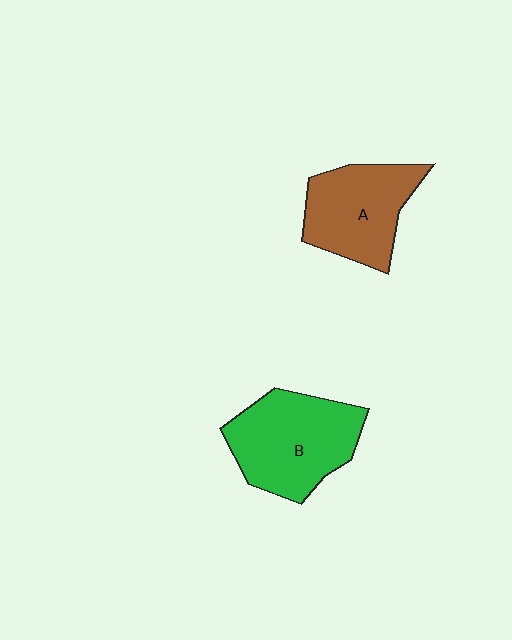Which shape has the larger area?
Shape B (green).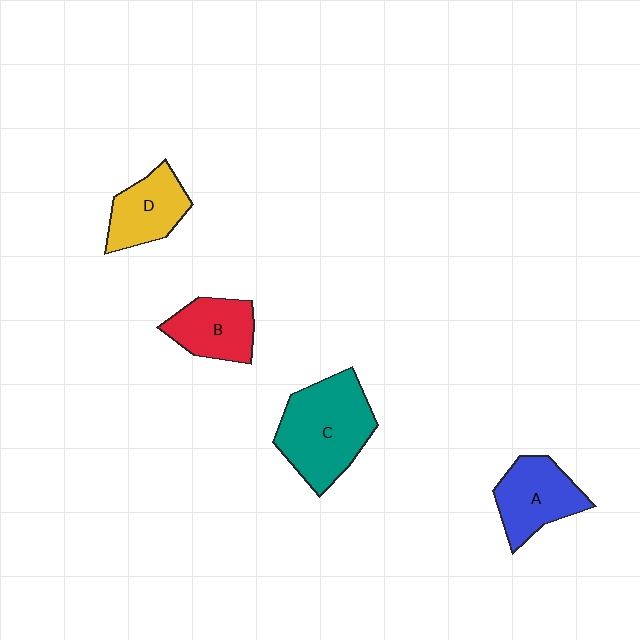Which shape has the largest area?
Shape C (teal).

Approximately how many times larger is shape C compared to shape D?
Approximately 1.7 times.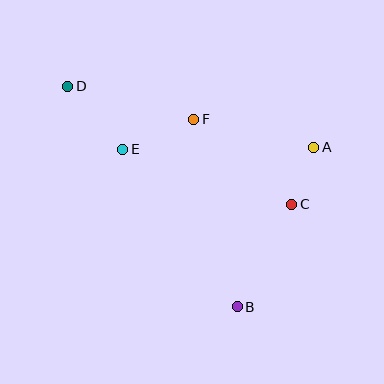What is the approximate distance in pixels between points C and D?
The distance between C and D is approximately 253 pixels.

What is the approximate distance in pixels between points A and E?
The distance between A and E is approximately 191 pixels.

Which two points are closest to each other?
Points A and C are closest to each other.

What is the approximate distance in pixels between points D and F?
The distance between D and F is approximately 130 pixels.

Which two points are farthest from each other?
Points B and D are farthest from each other.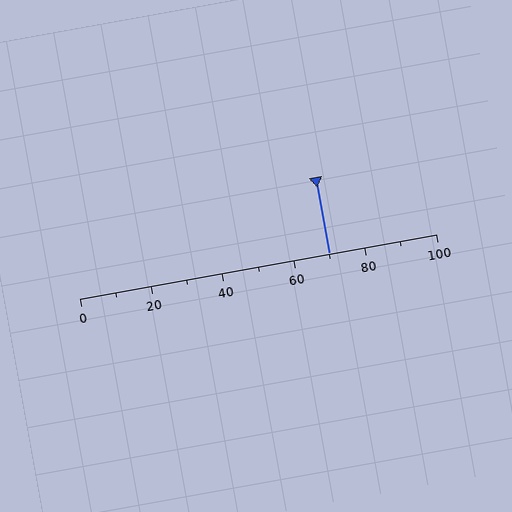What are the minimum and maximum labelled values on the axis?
The axis runs from 0 to 100.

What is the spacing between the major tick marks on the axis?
The major ticks are spaced 20 apart.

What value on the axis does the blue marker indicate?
The marker indicates approximately 70.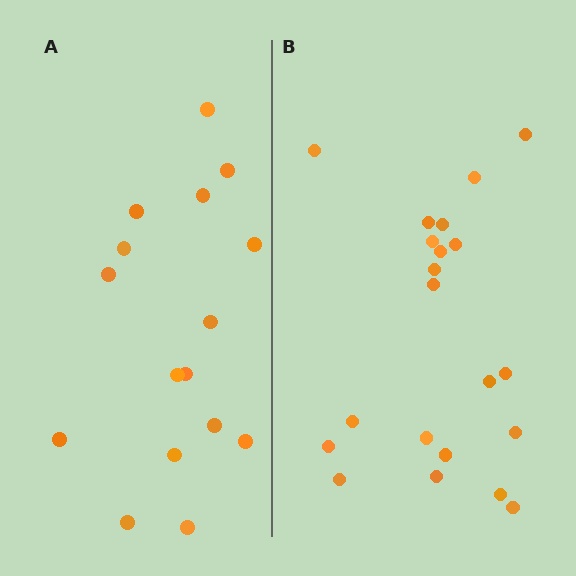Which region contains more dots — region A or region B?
Region B (the right region) has more dots.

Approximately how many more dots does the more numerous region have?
Region B has about 5 more dots than region A.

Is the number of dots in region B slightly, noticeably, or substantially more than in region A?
Region B has noticeably more, but not dramatically so. The ratio is roughly 1.3 to 1.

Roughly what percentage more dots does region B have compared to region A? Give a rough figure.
About 30% more.